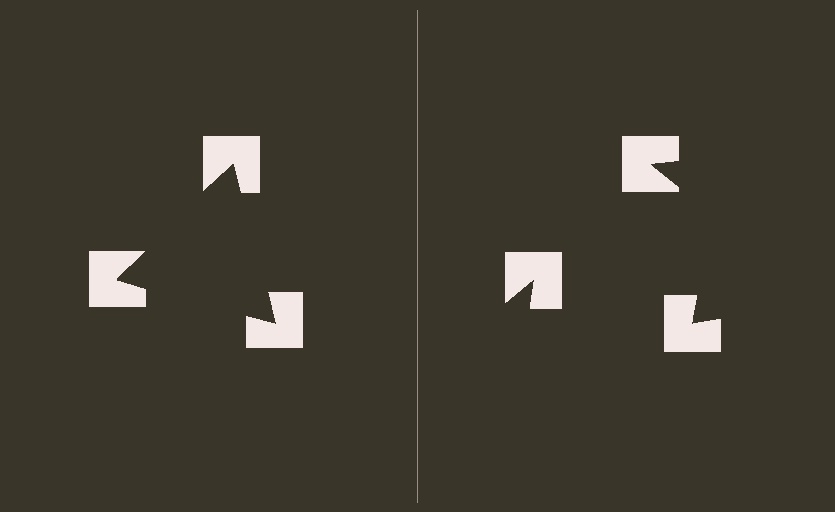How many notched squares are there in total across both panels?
6 — 3 on each side.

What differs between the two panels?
The notched squares are positioned identically on both sides; only the wedge orientations differ. On the left they align to a triangle; on the right they are misaligned.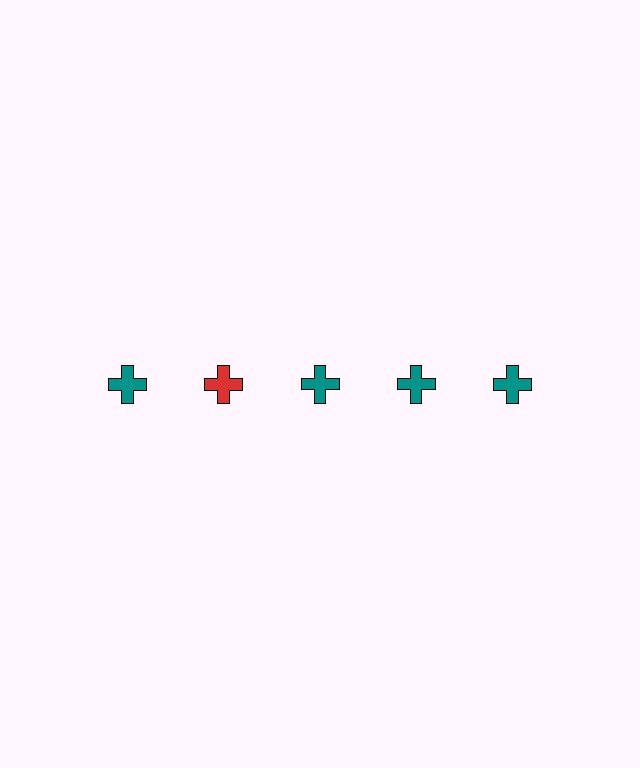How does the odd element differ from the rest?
It has a different color: red instead of teal.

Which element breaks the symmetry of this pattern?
The red cross in the top row, second from left column breaks the symmetry. All other shapes are teal crosses.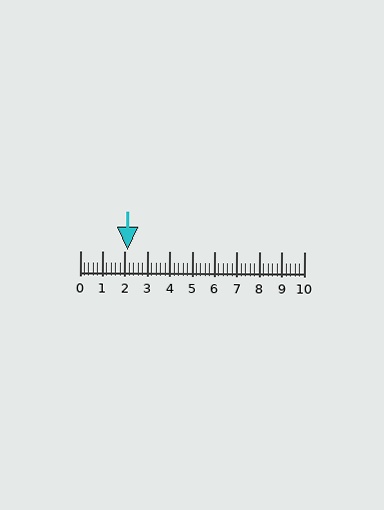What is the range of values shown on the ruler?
The ruler shows values from 0 to 10.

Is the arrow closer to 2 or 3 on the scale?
The arrow is closer to 2.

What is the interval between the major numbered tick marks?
The major tick marks are spaced 1 units apart.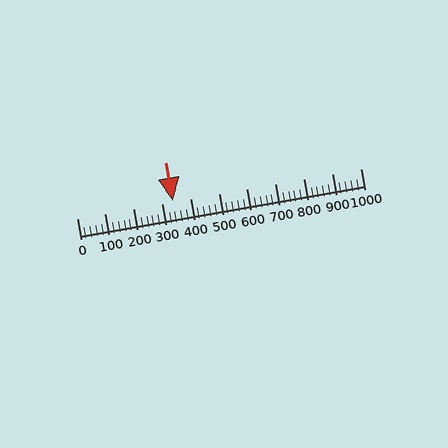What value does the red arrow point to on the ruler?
The red arrow points to approximately 340.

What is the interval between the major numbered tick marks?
The major tick marks are spaced 100 units apart.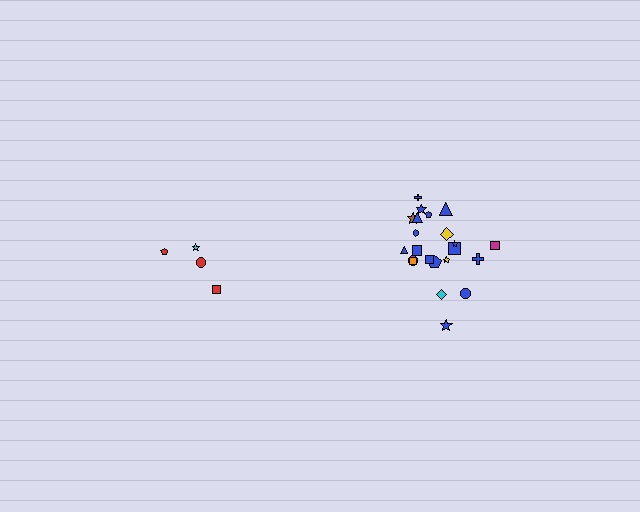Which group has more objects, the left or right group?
The right group.